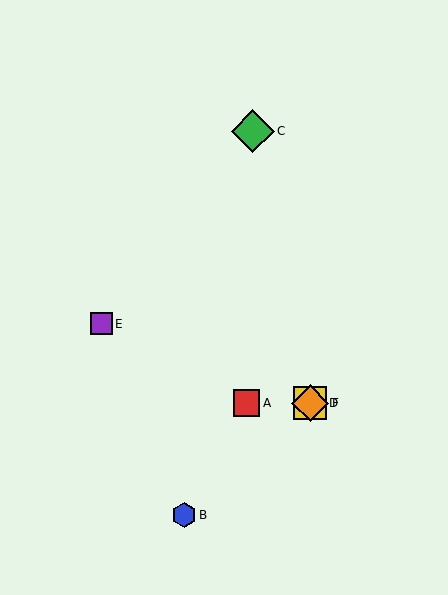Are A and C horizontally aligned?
No, A is at y≈403 and C is at y≈131.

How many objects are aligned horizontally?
3 objects (A, D, F) are aligned horizontally.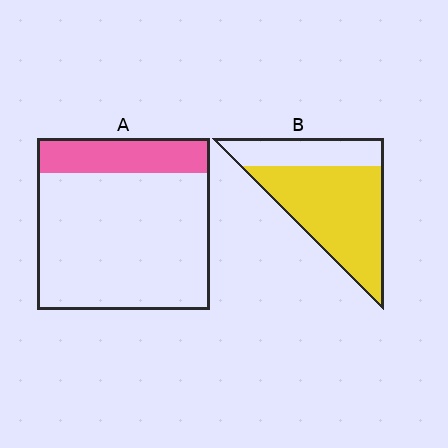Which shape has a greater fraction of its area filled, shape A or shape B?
Shape B.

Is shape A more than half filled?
No.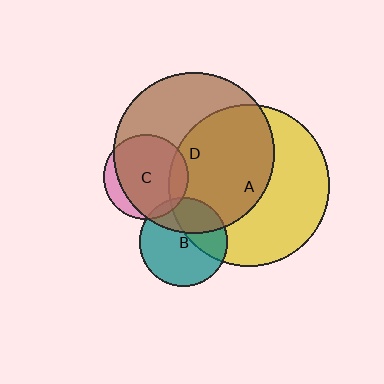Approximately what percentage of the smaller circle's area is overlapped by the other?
Approximately 50%.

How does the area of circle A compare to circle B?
Approximately 3.4 times.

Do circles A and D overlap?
Yes.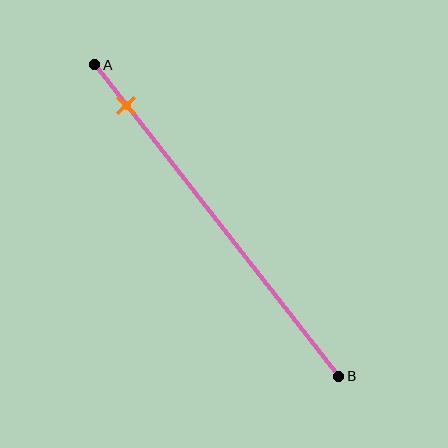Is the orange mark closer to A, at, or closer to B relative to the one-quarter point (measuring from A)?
The orange mark is closer to point A than the one-quarter point of segment AB.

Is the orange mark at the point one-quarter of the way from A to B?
No, the mark is at about 15% from A, not at the 25% one-quarter point.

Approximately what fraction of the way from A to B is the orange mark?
The orange mark is approximately 15% of the way from A to B.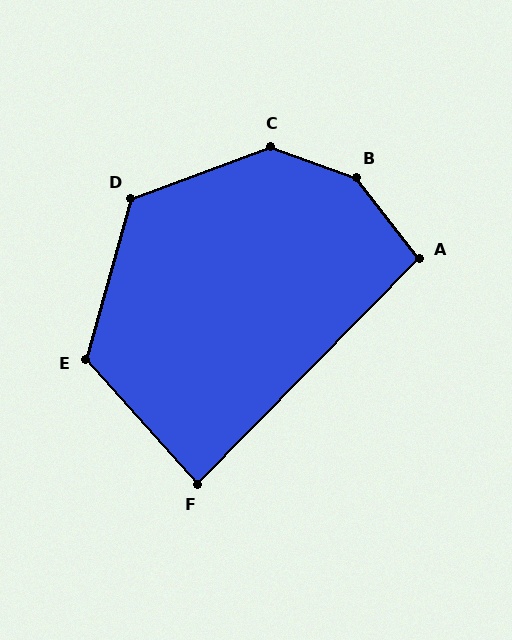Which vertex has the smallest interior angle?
F, at approximately 86 degrees.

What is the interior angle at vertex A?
Approximately 98 degrees (obtuse).